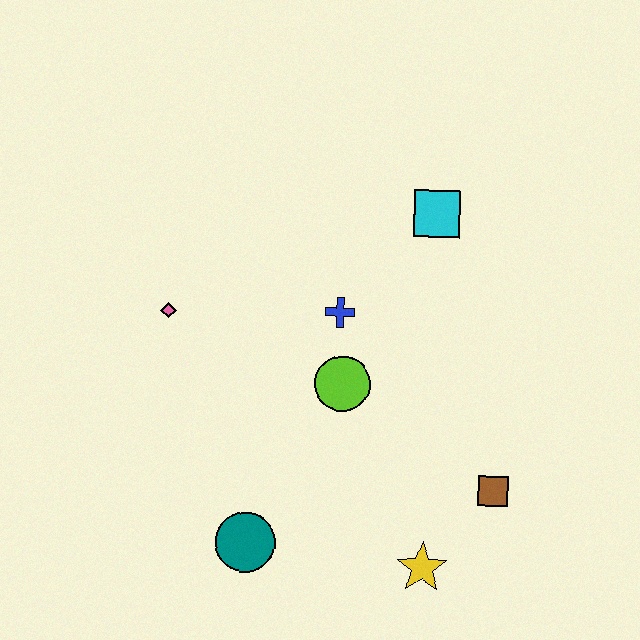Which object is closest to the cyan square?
The blue cross is closest to the cyan square.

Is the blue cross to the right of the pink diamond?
Yes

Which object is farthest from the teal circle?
The cyan square is farthest from the teal circle.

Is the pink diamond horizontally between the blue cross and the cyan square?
No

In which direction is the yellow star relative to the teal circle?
The yellow star is to the right of the teal circle.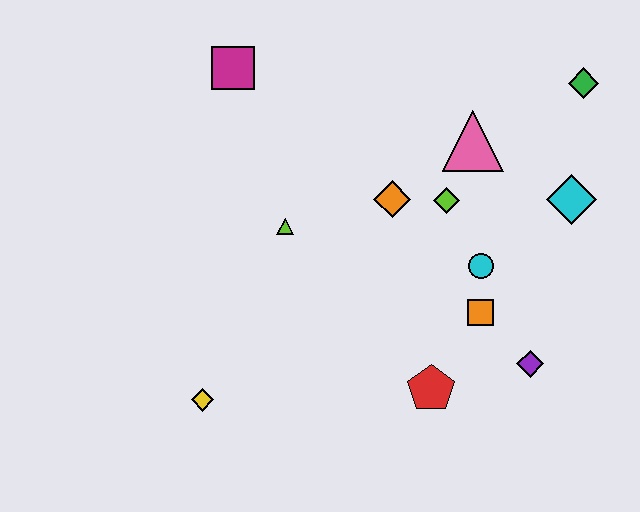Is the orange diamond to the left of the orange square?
Yes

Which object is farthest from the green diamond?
The yellow diamond is farthest from the green diamond.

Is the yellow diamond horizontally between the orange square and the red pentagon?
No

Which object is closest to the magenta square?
The lime triangle is closest to the magenta square.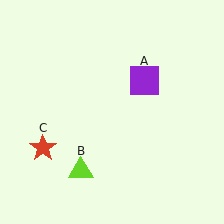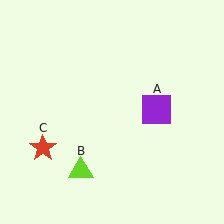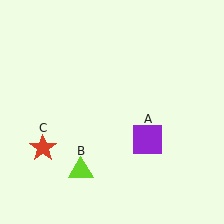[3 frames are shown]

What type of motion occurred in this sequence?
The purple square (object A) rotated clockwise around the center of the scene.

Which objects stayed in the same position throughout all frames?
Lime triangle (object B) and red star (object C) remained stationary.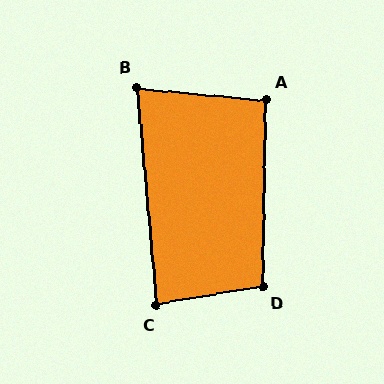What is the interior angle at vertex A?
Approximately 94 degrees (approximately right).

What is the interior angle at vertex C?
Approximately 86 degrees (approximately right).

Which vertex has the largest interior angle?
D, at approximately 101 degrees.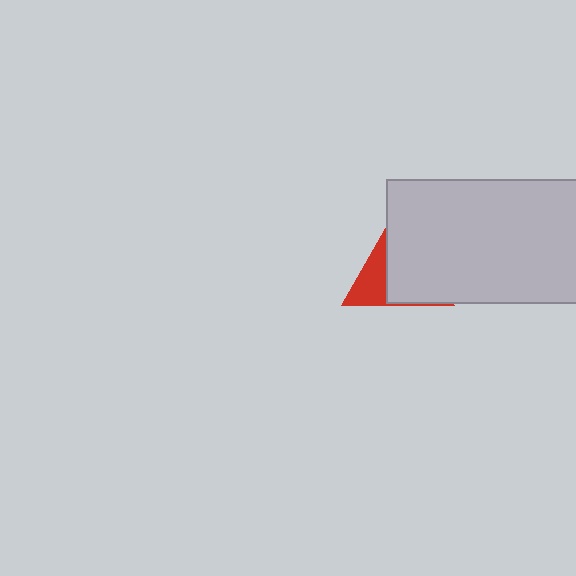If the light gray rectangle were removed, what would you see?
You would see the complete red triangle.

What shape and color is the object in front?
The object in front is a light gray rectangle.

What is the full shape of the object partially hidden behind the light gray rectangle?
The partially hidden object is a red triangle.